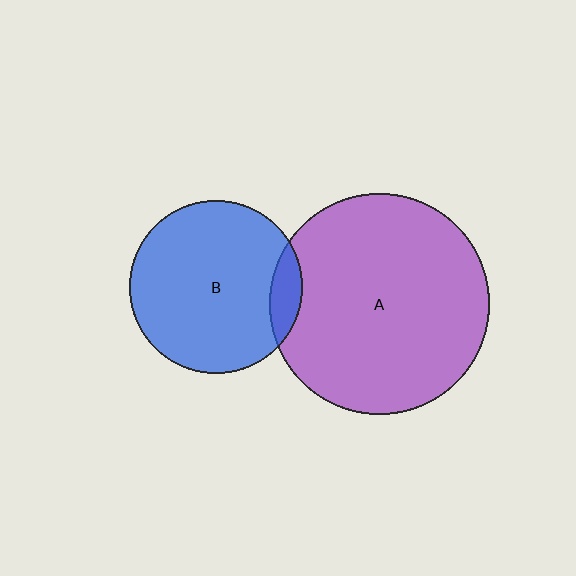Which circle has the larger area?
Circle A (purple).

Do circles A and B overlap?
Yes.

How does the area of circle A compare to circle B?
Approximately 1.6 times.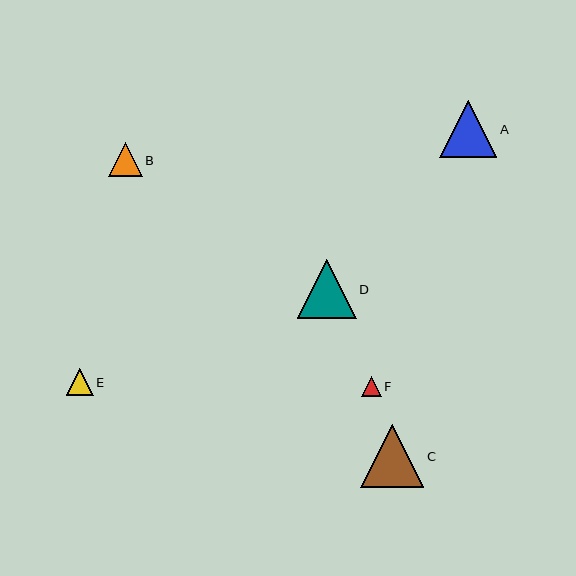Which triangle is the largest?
Triangle C is the largest with a size of approximately 63 pixels.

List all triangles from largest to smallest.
From largest to smallest: C, D, A, B, E, F.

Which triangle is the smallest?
Triangle F is the smallest with a size of approximately 20 pixels.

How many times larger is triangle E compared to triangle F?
Triangle E is approximately 1.3 times the size of triangle F.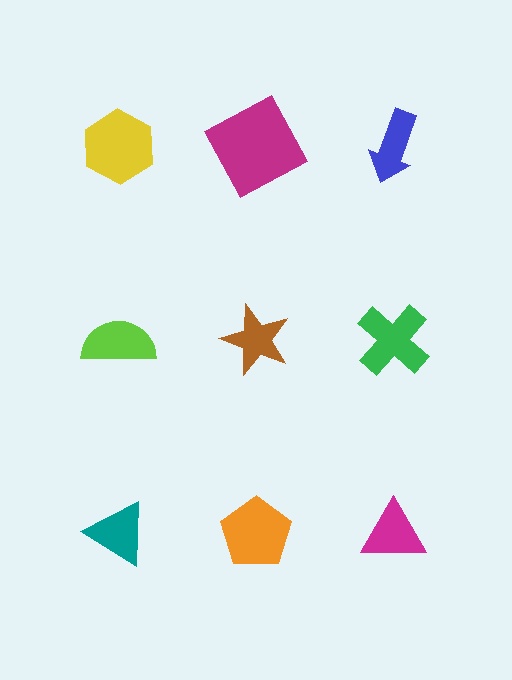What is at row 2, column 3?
A green cross.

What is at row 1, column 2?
A magenta square.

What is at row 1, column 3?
A blue arrow.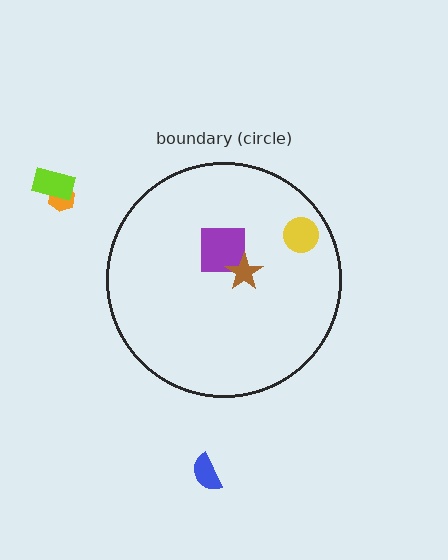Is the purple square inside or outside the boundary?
Inside.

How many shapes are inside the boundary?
3 inside, 3 outside.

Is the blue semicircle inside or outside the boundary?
Outside.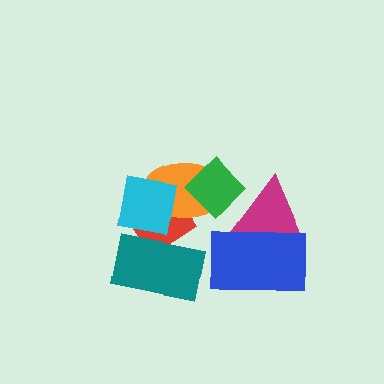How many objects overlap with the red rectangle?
3 objects overlap with the red rectangle.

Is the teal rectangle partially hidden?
Yes, it is partially covered by another shape.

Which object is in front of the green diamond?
The magenta triangle is in front of the green diamond.